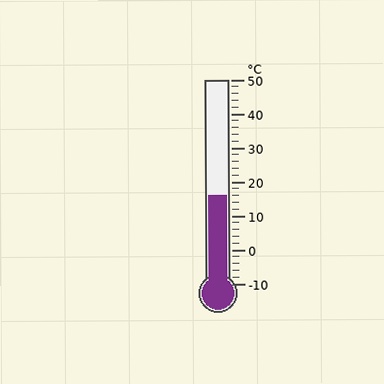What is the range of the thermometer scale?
The thermometer scale ranges from -10°C to 50°C.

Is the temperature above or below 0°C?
The temperature is above 0°C.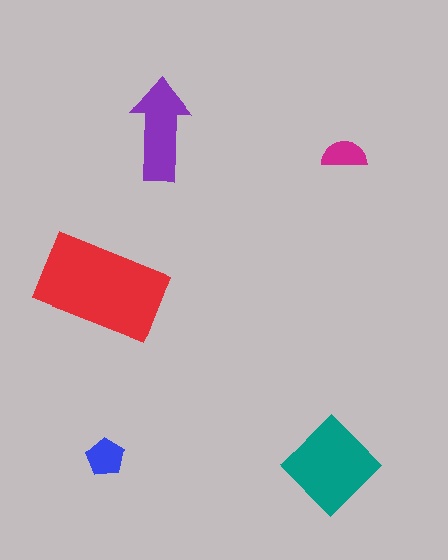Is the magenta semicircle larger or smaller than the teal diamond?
Smaller.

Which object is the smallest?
The magenta semicircle.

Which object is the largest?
The red rectangle.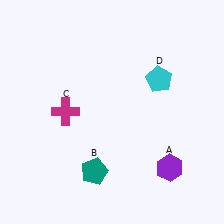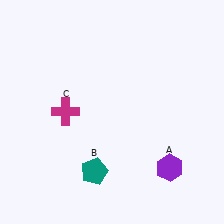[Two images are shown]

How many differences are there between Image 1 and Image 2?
There is 1 difference between the two images.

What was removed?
The cyan pentagon (D) was removed in Image 2.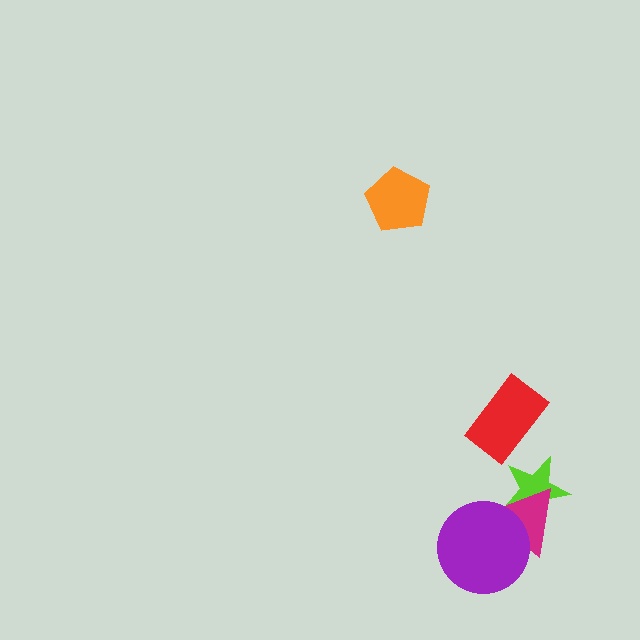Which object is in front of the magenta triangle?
The purple circle is in front of the magenta triangle.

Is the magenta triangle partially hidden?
Yes, it is partially covered by another shape.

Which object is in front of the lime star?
The magenta triangle is in front of the lime star.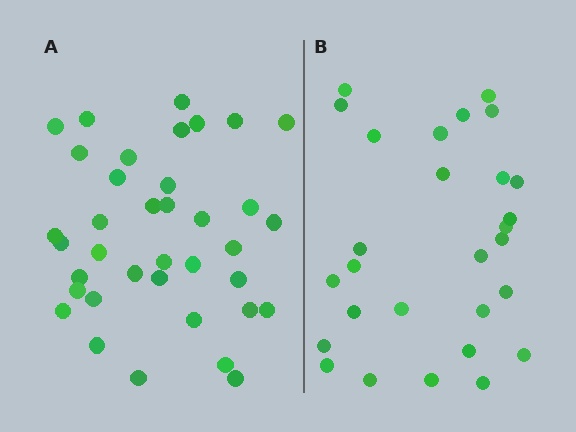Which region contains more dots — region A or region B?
Region A (the left region) has more dots.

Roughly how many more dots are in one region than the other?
Region A has roughly 8 or so more dots than region B.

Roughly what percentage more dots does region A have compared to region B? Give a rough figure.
About 30% more.